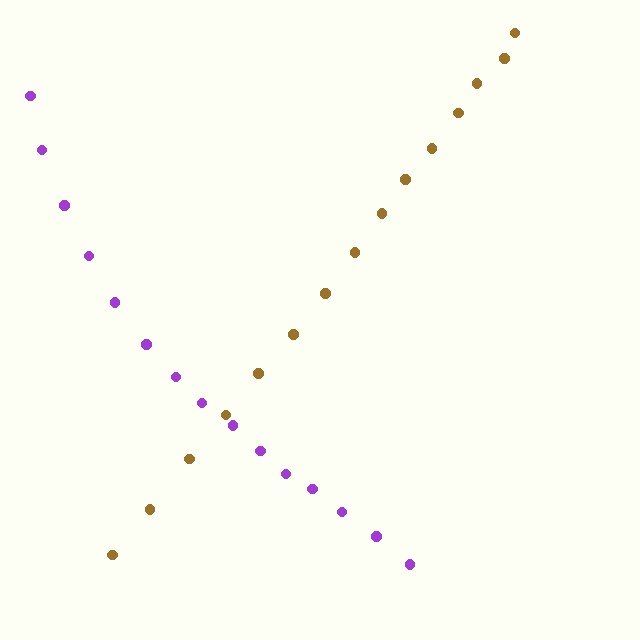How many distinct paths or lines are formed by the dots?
There are 2 distinct paths.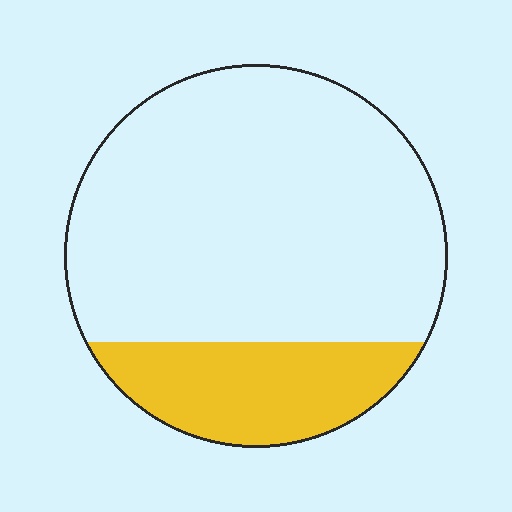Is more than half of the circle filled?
No.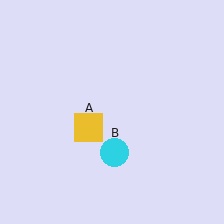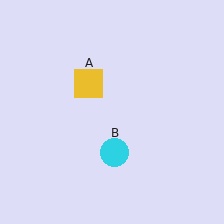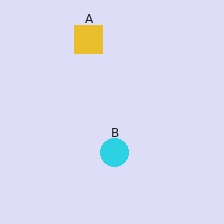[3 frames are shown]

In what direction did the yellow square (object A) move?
The yellow square (object A) moved up.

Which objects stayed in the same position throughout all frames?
Cyan circle (object B) remained stationary.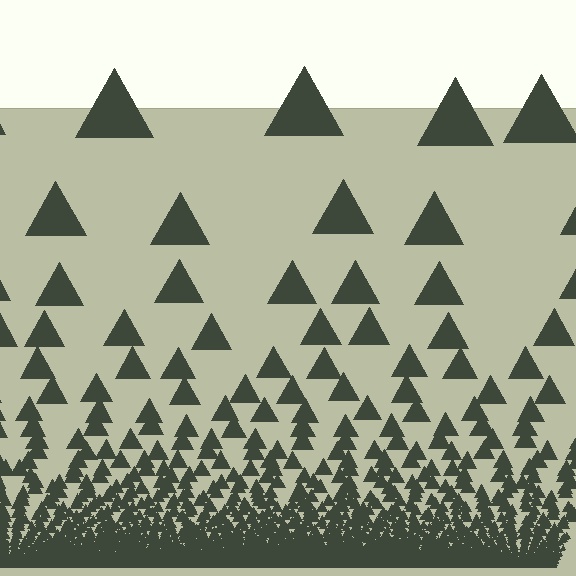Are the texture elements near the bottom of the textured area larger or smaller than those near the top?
Smaller. The gradient is inverted — elements near the bottom are smaller and denser.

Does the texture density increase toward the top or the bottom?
Density increases toward the bottom.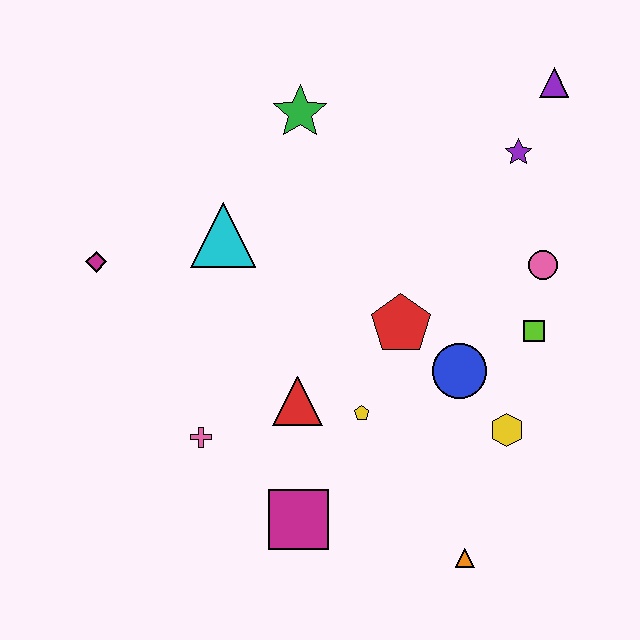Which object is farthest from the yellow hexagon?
The magenta diamond is farthest from the yellow hexagon.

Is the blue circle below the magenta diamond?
Yes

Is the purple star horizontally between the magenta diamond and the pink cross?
No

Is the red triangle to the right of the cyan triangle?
Yes